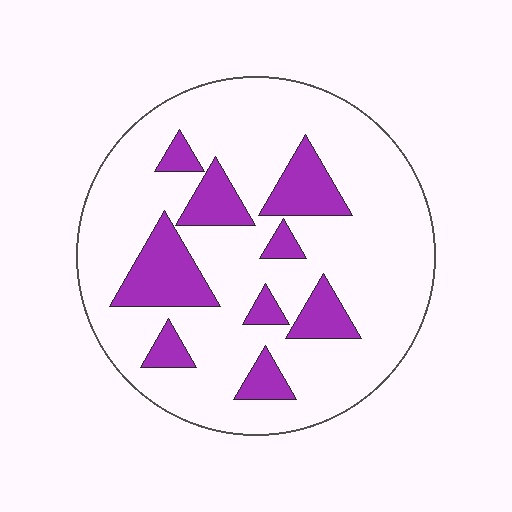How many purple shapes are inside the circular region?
9.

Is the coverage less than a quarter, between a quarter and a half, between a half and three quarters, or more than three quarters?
Less than a quarter.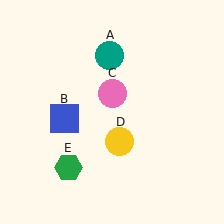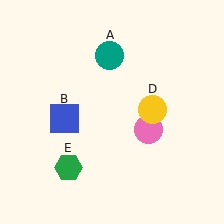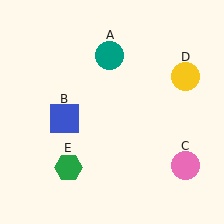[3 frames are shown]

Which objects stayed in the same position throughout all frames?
Teal circle (object A) and blue square (object B) and green hexagon (object E) remained stationary.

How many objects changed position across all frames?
2 objects changed position: pink circle (object C), yellow circle (object D).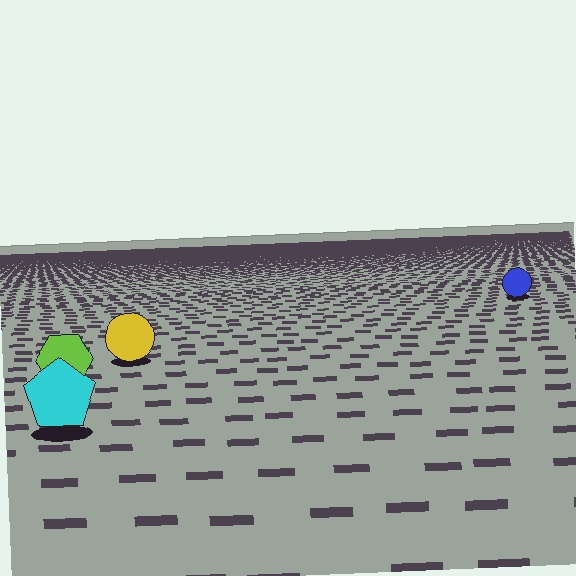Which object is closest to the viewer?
The cyan pentagon is closest. The texture marks near it are larger and more spread out.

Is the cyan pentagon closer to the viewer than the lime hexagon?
Yes. The cyan pentagon is closer — you can tell from the texture gradient: the ground texture is coarser near it.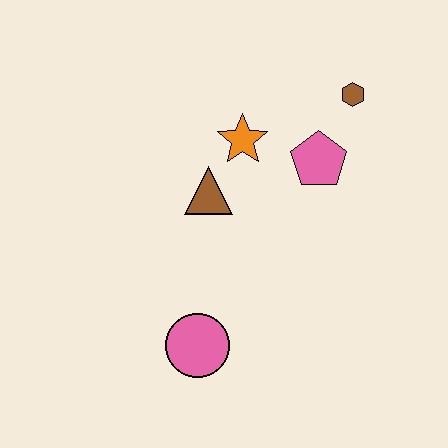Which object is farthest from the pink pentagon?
The pink circle is farthest from the pink pentagon.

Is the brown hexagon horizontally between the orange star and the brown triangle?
No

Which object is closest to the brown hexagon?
The pink pentagon is closest to the brown hexagon.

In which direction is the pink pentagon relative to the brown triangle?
The pink pentagon is to the right of the brown triangle.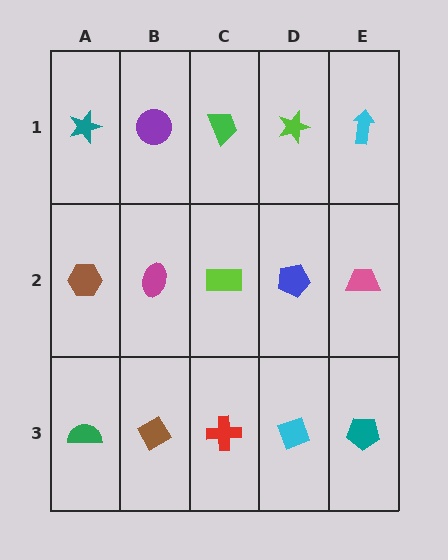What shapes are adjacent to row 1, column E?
A pink trapezoid (row 2, column E), a lime star (row 1, column D).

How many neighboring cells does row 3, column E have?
2.